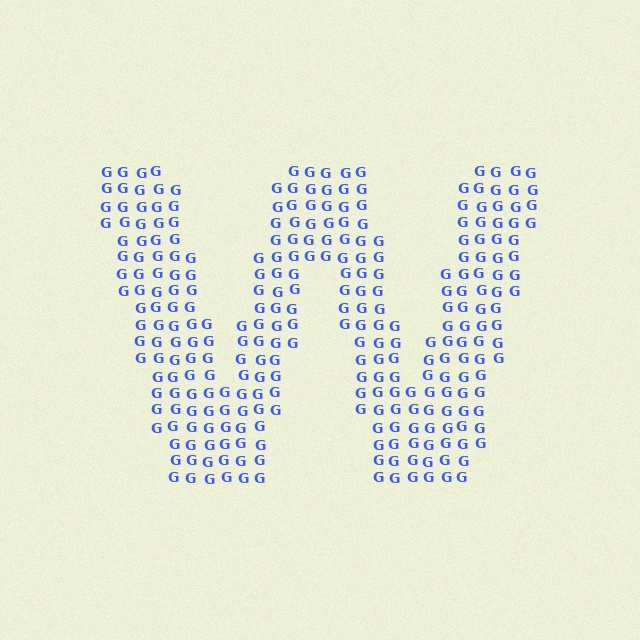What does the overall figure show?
The overall figure shows the letter W.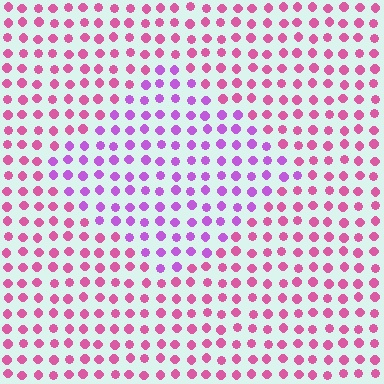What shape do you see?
I see a diamond.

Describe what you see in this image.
The image is filled with small pink elements in a uniform arrangement. A diamond-shaped region is visible where the elements are tinted to a slightly different hue, forming a subtle color boundary.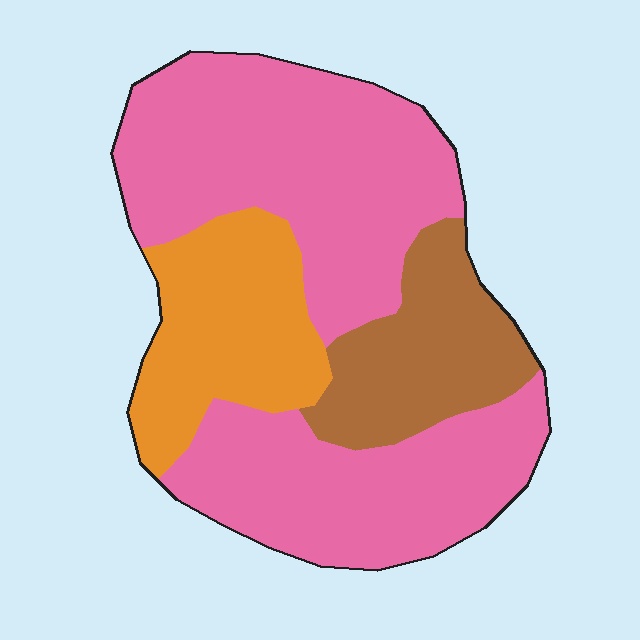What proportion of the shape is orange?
Orange covers around 20% of the shape.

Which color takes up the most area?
Pink, at roughly 65%.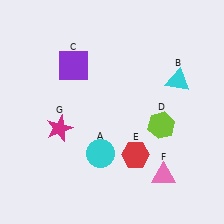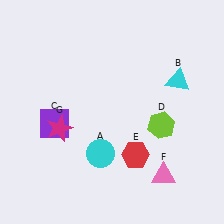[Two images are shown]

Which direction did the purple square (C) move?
The purple square (C) moved down.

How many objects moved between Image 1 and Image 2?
1 object moved between the two images.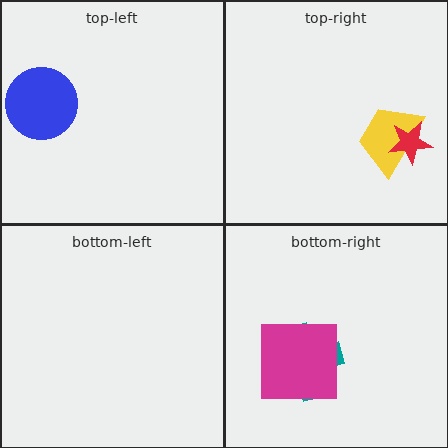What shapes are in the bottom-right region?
The teal cross, the magenta square.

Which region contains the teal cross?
The bottom-right region.